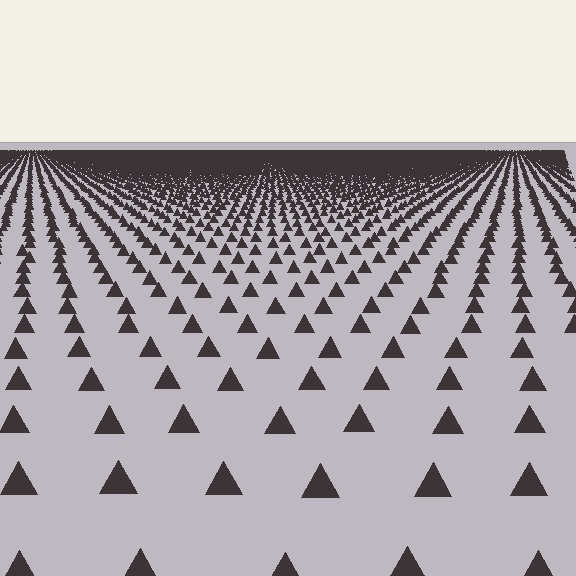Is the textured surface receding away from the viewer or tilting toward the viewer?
The surface is receding away from the viewer. Texture elements get smaller and denser toward the top.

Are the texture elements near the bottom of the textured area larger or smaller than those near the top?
Larger. Near the bottom, elements are closer to the viewer and appear at a bigger on-screen size.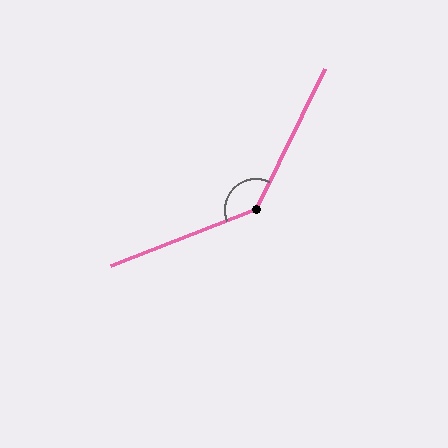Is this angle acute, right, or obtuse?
It is obtuse.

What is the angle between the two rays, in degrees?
Approximately 137 degrees.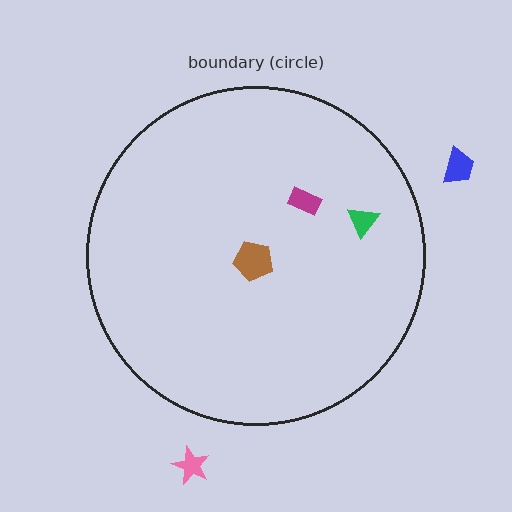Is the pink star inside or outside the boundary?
Outside.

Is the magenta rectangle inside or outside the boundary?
Inside.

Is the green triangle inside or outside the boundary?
Inside.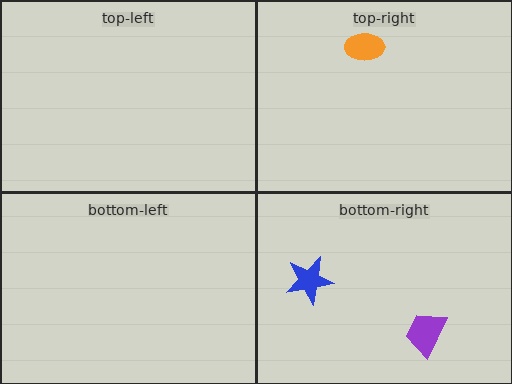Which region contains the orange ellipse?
The top-right region.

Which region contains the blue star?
The bottom-right region.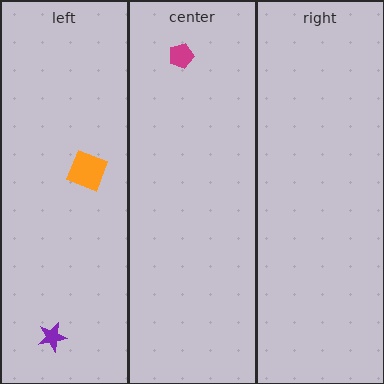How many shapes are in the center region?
1.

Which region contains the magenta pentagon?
The center region.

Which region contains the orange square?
The left region.